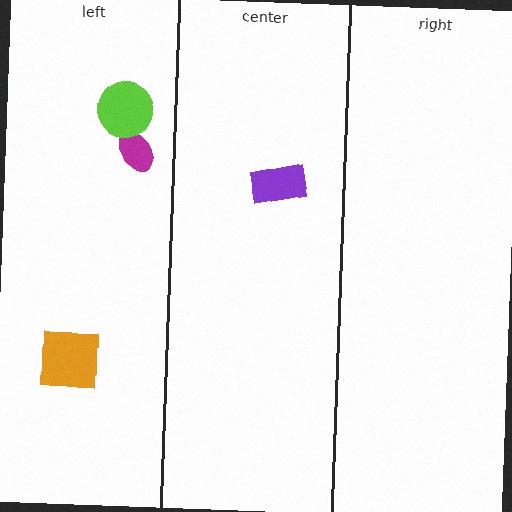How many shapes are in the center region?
1.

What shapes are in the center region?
The purple rectangle.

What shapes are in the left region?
The magenta ellipse, the lime circle, the orange square.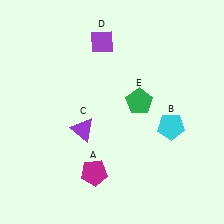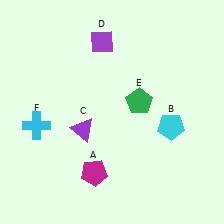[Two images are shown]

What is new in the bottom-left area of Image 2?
A cyan cross (F) was added in the bottom-left area of Image 2.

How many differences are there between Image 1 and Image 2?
There is 1 difference between the two images.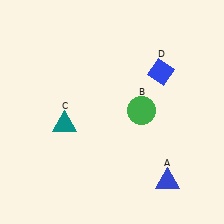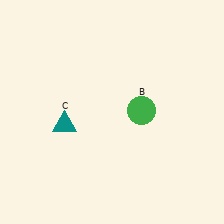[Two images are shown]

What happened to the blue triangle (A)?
The blue triangle (A) was removed in Image 2. It was in the bottom-right area of Image 1.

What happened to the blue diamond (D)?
The blue diamond (D) was removed in Image 2. It was in the top-right area of Image 1.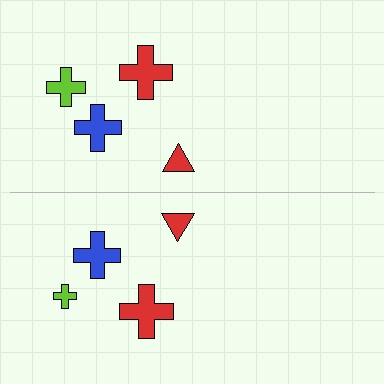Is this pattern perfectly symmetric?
No, the pattern is not perfectly symmetric. The lime cross on the bottom side has a different size than its mirror counterpart.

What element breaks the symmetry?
The lime cross on the bottom side has a different size than its mirror counterpart.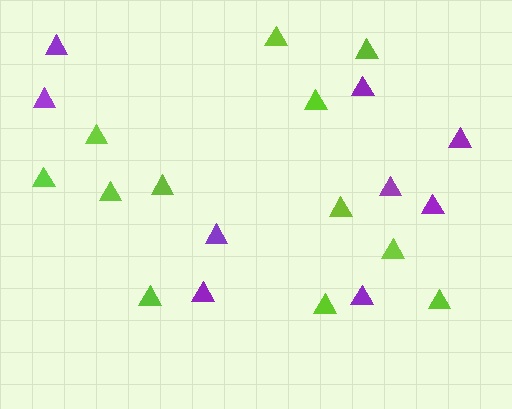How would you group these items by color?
There are 2 groups: one group of purple triangles (9) and one group of lime triangles (12).